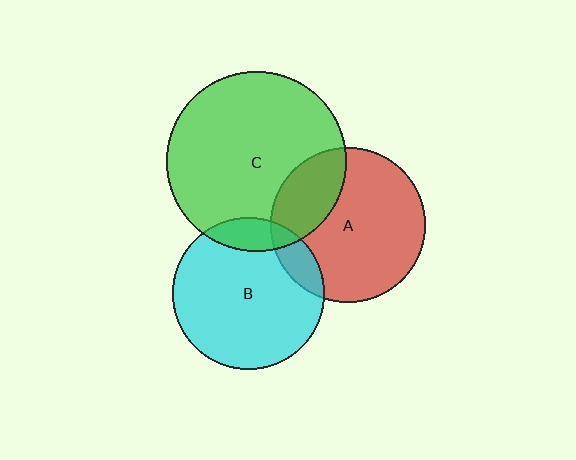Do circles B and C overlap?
Yes.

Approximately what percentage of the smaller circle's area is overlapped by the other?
Approximately 15%.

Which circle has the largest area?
Circle C (green).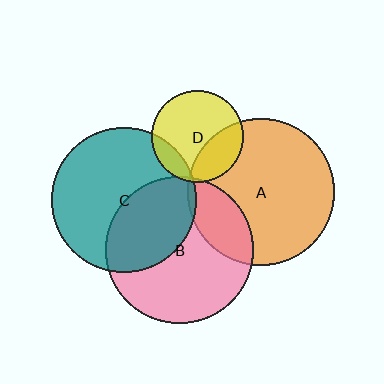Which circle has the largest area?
Circle B (pink).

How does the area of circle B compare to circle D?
Approximately 2.6 times.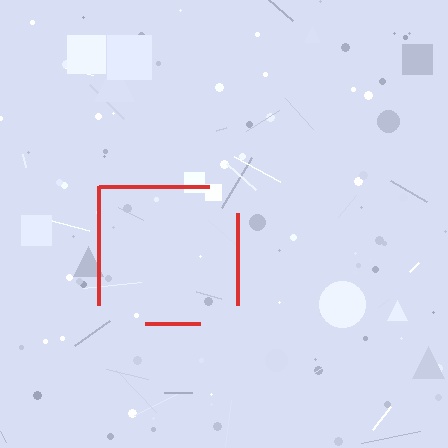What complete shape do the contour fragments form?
The contour fragments form a square.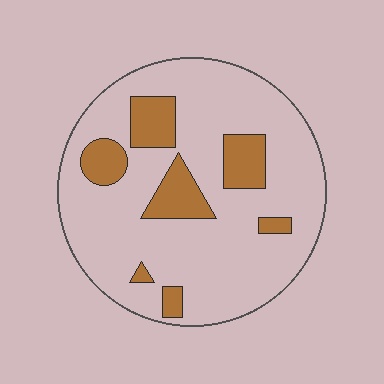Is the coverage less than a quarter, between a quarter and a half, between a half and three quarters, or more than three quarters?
Less than a quarter.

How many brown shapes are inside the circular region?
7.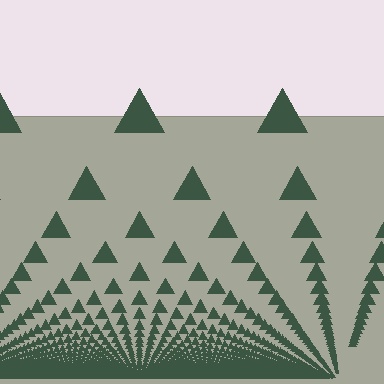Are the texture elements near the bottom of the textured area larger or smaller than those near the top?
Smaller. The gradient is inverted — elements near the bottom are smaller and denser.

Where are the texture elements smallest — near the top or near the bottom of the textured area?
Near the bottom.